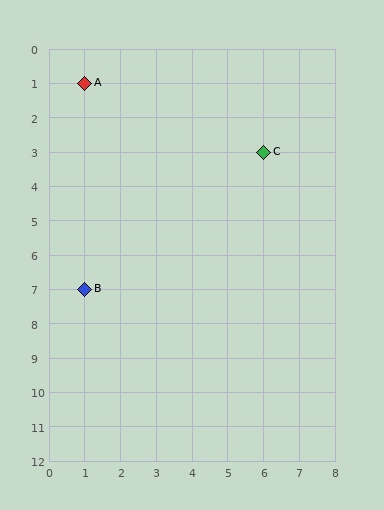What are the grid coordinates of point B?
Point B is at grid coordinates (1, 7).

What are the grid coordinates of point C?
Point C is at grid coordinates (6, 3).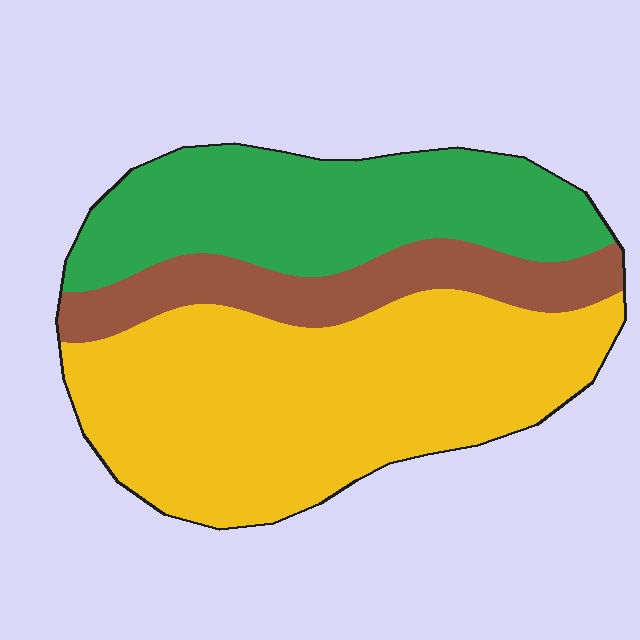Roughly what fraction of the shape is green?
Green covers 32% of the shape.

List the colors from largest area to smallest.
From largest to smallest: yellow, green, brown.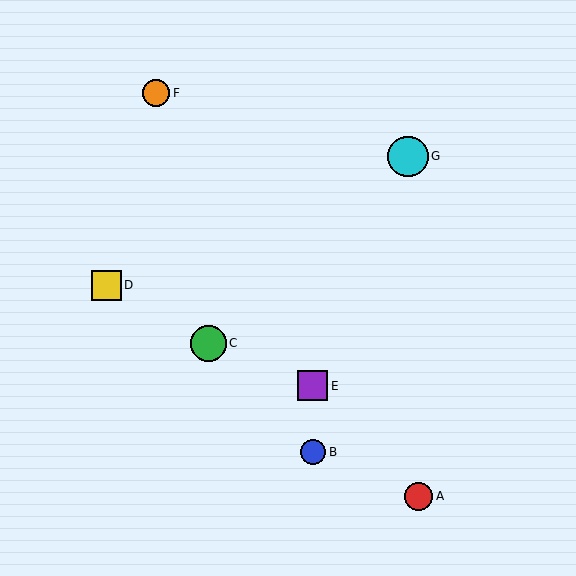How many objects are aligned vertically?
2 objects (B, E) are aligned vertically.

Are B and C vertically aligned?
No, B is at x≈313 and C is at x≈208.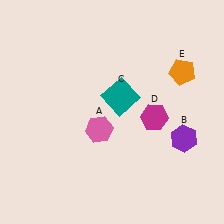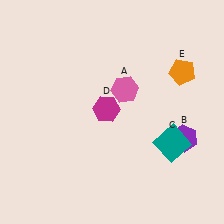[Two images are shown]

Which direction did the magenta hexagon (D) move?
The magenta hexagon (D) moved left.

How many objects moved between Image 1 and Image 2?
3 objects moved between the two images.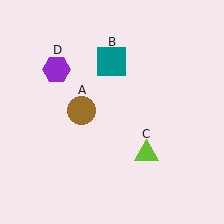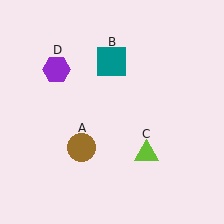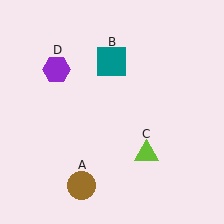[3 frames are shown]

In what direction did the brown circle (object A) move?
The brown circle (object A) moved down.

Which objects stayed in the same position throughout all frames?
Teal square (object B) and lime triangle (object C) and purple hexagon (object D) remained stationary.